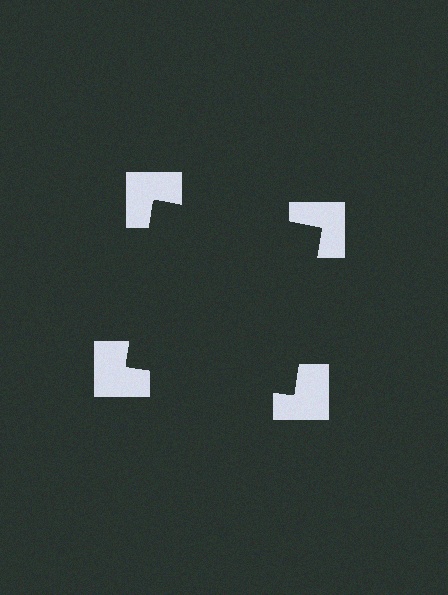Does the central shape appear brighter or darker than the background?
It typically appears slightly darker than the background, even though no actual brightness change is drawn.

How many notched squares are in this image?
There are 4 — one at each vertex of the illusory square.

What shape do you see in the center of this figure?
An illusory square — its edges are inferred from the aligned wedge cuts in the notched squares, not physically drawn.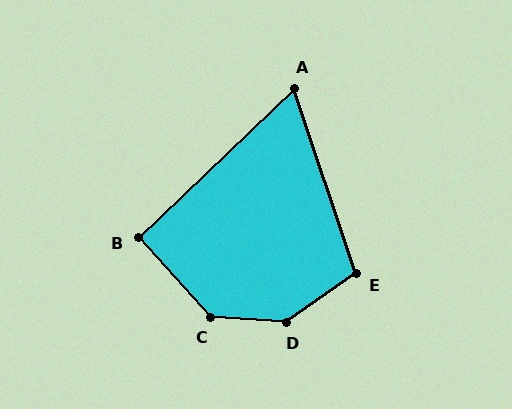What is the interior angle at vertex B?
Approximately 92 degrees (approximately right).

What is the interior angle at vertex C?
Approximately 136 degrees (obtuse).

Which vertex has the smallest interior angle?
A, at approximately 65 degrees.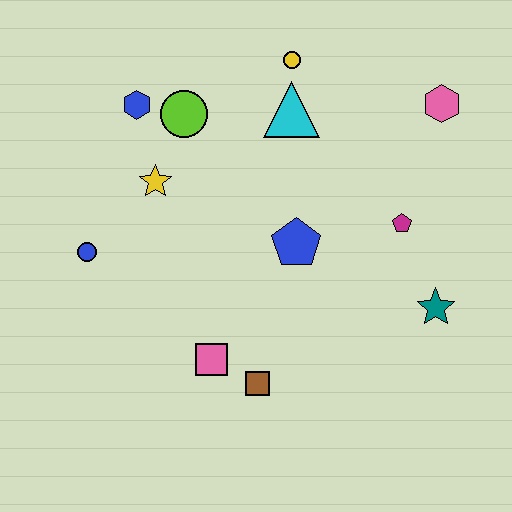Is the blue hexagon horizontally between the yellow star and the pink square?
No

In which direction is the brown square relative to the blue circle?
The brown square is to the right of the blue circle.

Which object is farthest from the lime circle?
The teal star is farthest from the lime circle.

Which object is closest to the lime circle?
The blue hexagon is closest to the lime circle.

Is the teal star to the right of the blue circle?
Yes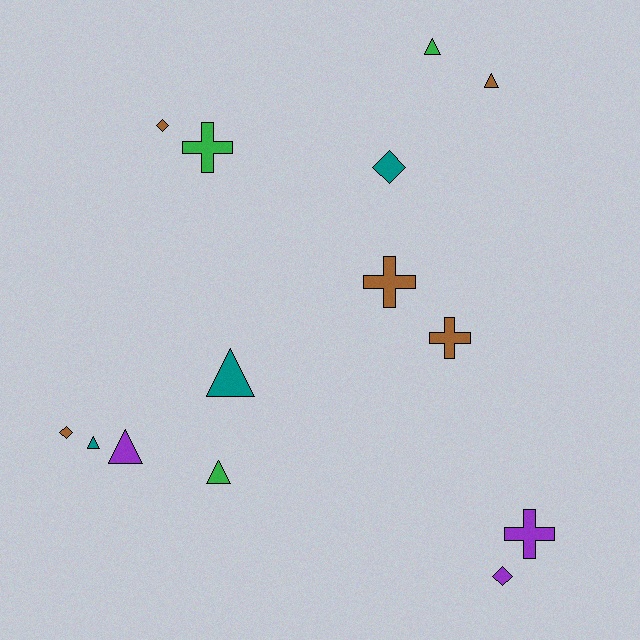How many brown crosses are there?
There are 2 brown crosses.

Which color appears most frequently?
Brown, with 5 objects.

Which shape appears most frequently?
Triangle, with 6 objects.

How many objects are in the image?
There are 14 objects.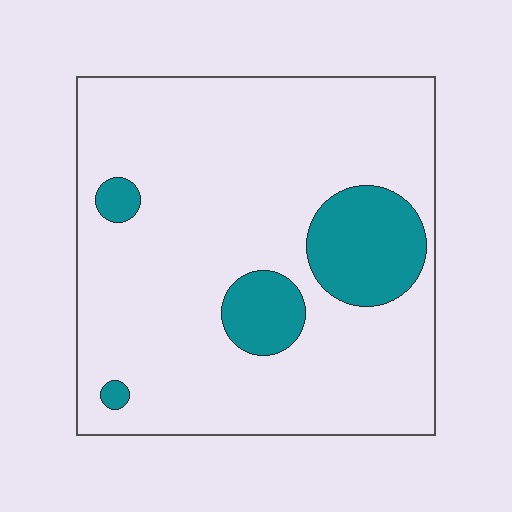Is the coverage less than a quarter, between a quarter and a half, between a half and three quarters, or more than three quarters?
Less than a quarter.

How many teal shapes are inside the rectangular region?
4.